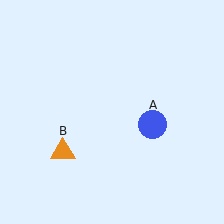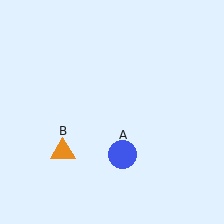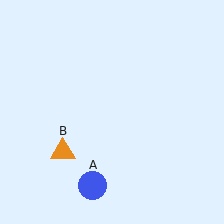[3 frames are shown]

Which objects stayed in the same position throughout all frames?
Orange triangle (object B) remained stationary.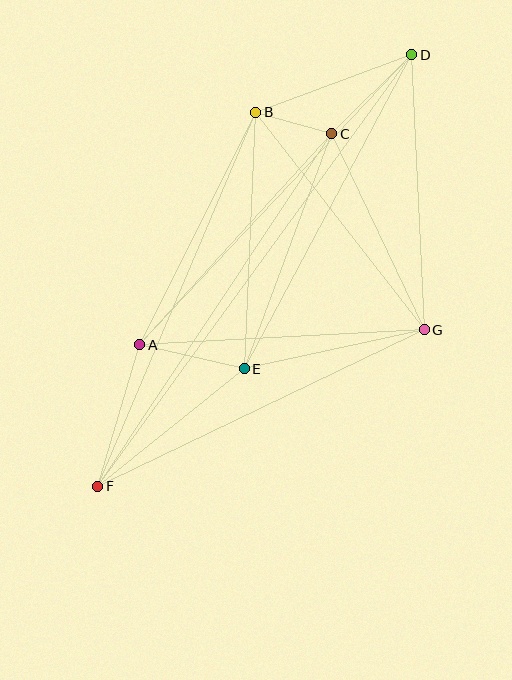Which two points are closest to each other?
Points B and C are closest to each other.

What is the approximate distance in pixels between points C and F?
The distance between C and F is approximately 423 pixels.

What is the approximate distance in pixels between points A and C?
The distance between A and C is approximately 285 pixels.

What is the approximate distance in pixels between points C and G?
The distance between C and G is approximately 217 pixels.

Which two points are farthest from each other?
Points D and F are farthest from each other.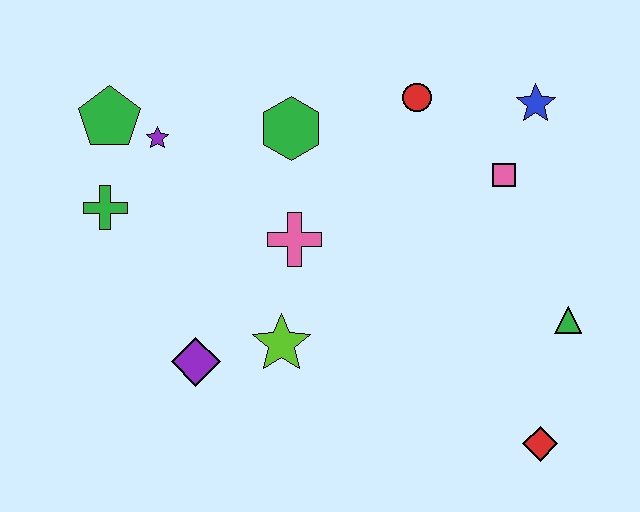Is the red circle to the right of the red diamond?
No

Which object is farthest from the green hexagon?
The red diamond is farthest from the green hexagon.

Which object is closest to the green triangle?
The red diamond is closest to the green triangle.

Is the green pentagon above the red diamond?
Yes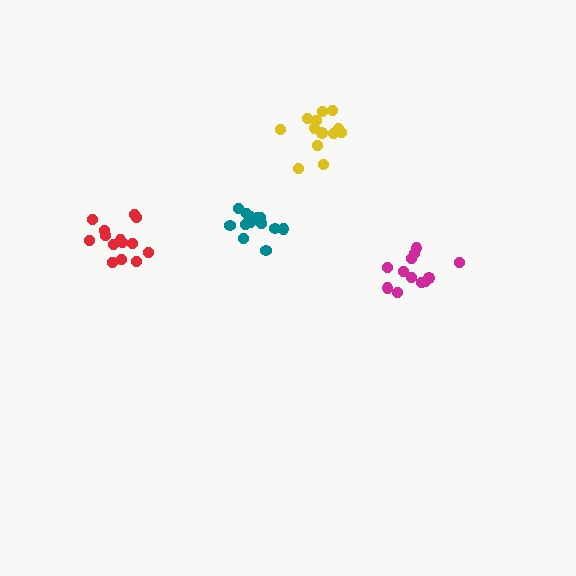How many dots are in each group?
Group 1: 12 dots, Group 2: 13 dots, Group 3: 13 dots, Group 4: 14 dots (52 total).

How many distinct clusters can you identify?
There are 4 distinct clusters.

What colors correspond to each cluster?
The clusters are colored: magenta, teal, yellow, red.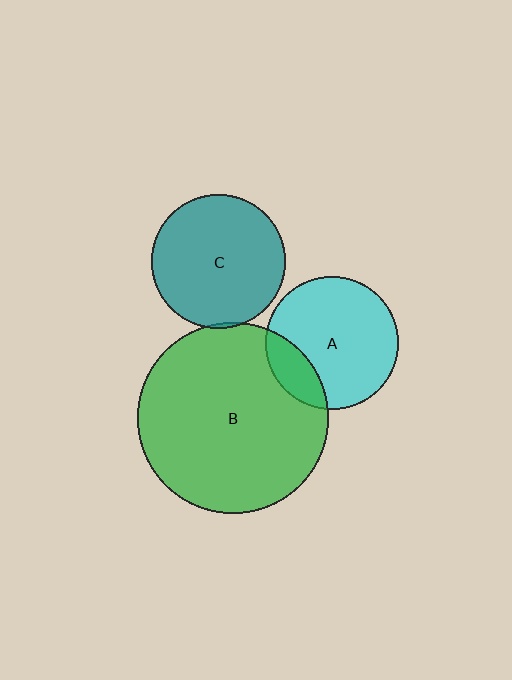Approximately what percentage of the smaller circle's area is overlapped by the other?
Approximately 5%.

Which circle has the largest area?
Circle B (green).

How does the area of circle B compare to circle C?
Approximately 2.0 times.